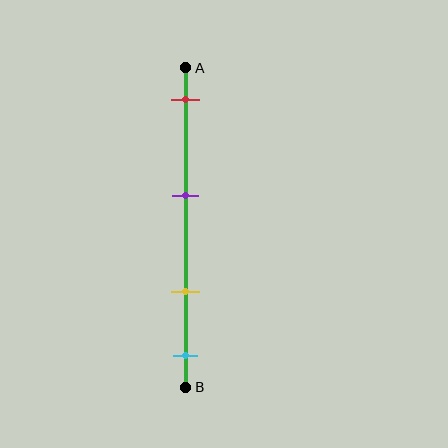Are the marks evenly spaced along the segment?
No, the marks are not evenly spaced.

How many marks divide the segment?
There are 4 marks dividing the segment.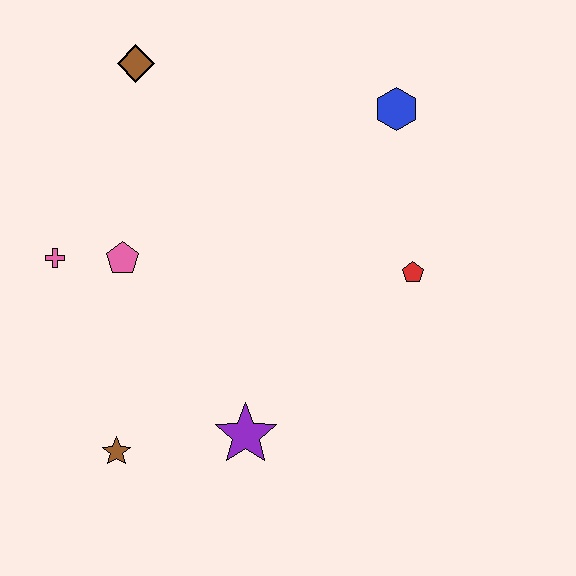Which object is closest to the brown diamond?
The pink pentagon is closest to the brown diamond.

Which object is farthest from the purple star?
The brown diamond is farthest from the purple star.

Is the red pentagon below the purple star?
No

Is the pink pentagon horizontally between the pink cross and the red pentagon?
Yes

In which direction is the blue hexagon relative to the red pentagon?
The blue hexagon is above the red pentagon.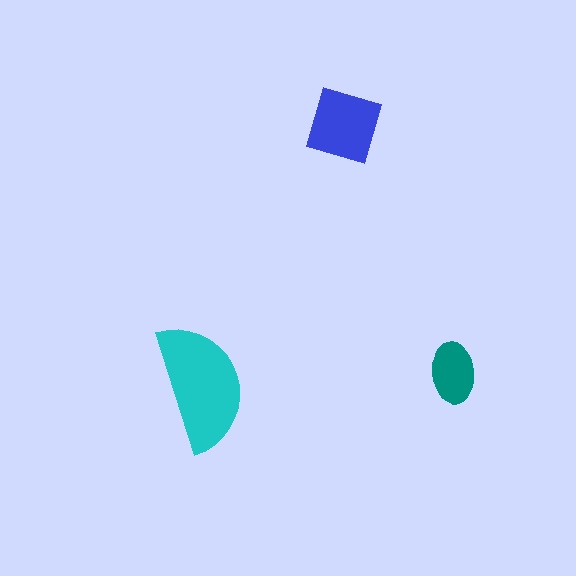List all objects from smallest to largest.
The teal ellipse, the blue diamond, the cyan semicircle.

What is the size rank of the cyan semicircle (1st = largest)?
1st.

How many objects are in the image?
There are 3 objects in the image.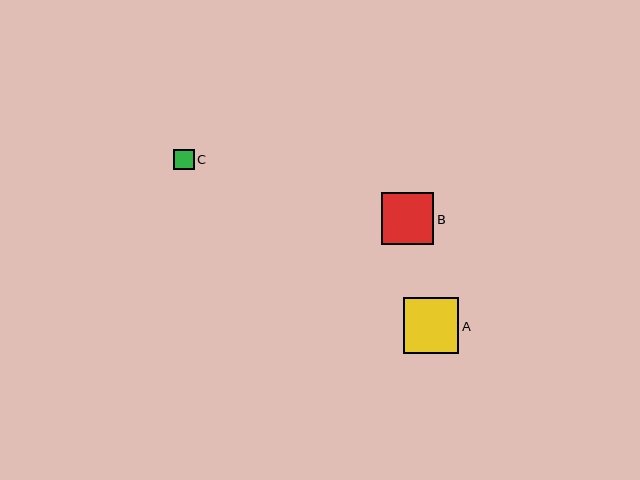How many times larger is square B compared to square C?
Square B is approximately 2.6 times the size of square C.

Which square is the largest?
Square A is the largest with a size of approximately 56 pixels.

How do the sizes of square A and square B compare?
Square A and square B are approximately the same size.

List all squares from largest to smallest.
From largest to smallest: A, B, C.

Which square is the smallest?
Square C is the smallest with a size of approximately 20 pixels.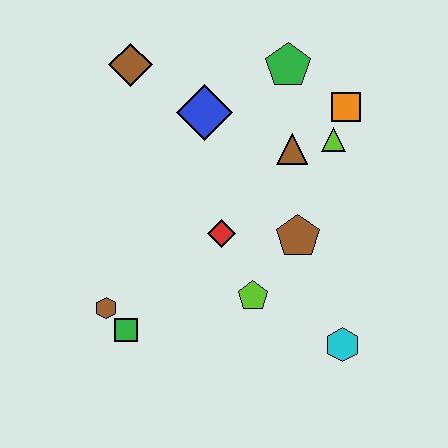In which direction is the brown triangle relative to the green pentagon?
The brown triangle is below the green pentagon.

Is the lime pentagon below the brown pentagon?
Yes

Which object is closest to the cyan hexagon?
The lime pentagon is closest to the cyan hexagon.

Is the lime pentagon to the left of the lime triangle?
Yes